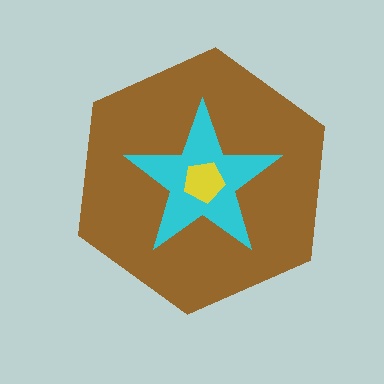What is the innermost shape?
The yellow pentagon.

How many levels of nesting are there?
3.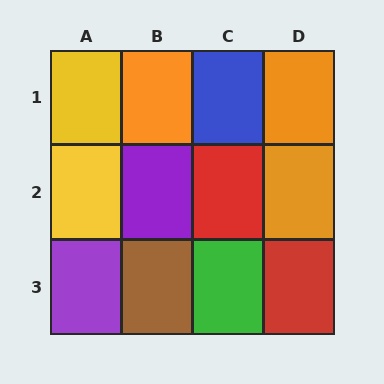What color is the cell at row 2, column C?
Red.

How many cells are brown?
1 cell is brown.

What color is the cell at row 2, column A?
Yellow.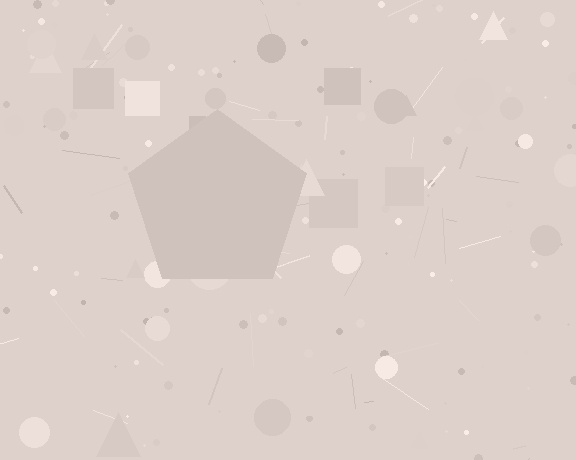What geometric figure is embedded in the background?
A pentagon is embedded in the background.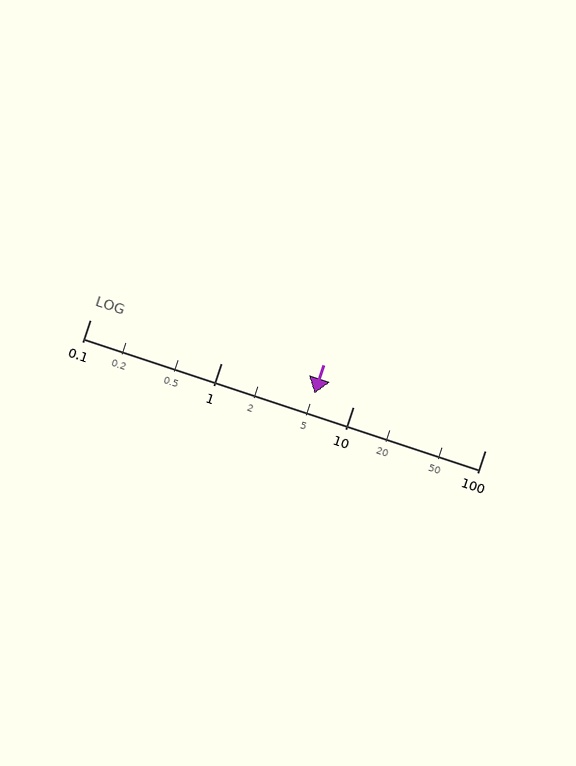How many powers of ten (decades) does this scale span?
The scale spans 3 decades, from 0.1 to 100.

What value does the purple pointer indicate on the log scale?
The pointer indicates approximately 5.1.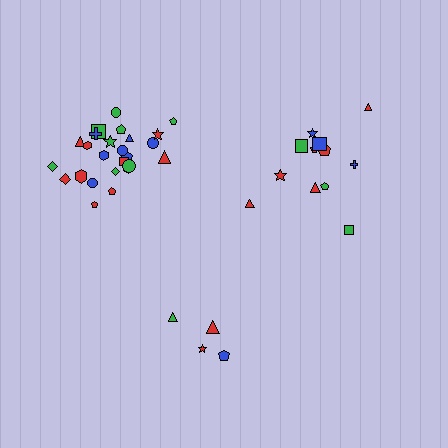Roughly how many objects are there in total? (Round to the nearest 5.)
Roughly 40 objects in total.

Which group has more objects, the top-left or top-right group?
The top-left group.